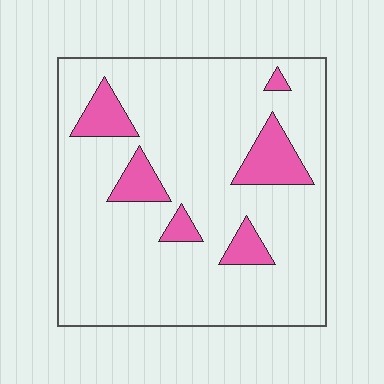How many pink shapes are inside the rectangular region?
6.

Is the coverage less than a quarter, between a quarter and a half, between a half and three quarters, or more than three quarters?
Less than a quarter.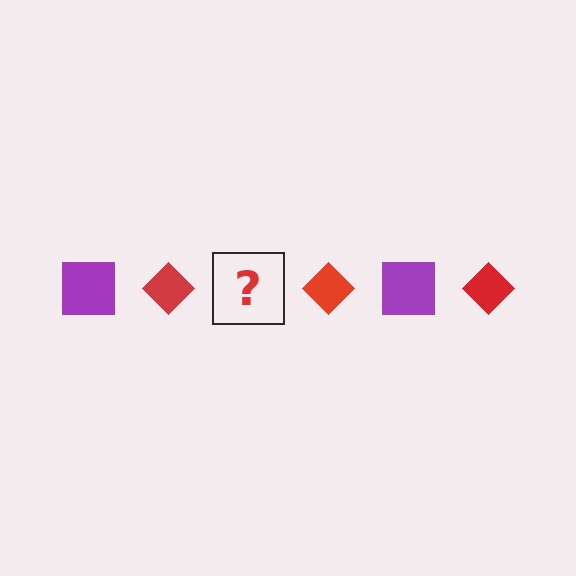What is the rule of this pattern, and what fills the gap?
The rule is that the pattern alternates between purple square and red diamond. The gap should be filled with a purple square.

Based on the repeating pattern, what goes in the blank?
The blank should be a purple square.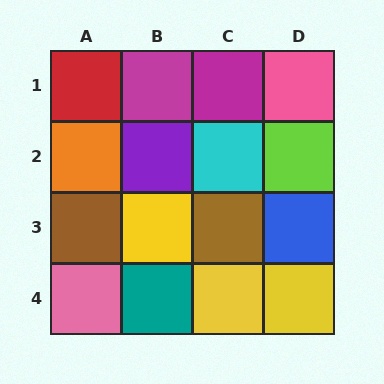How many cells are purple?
1 cell is purple.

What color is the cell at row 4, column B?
Teal.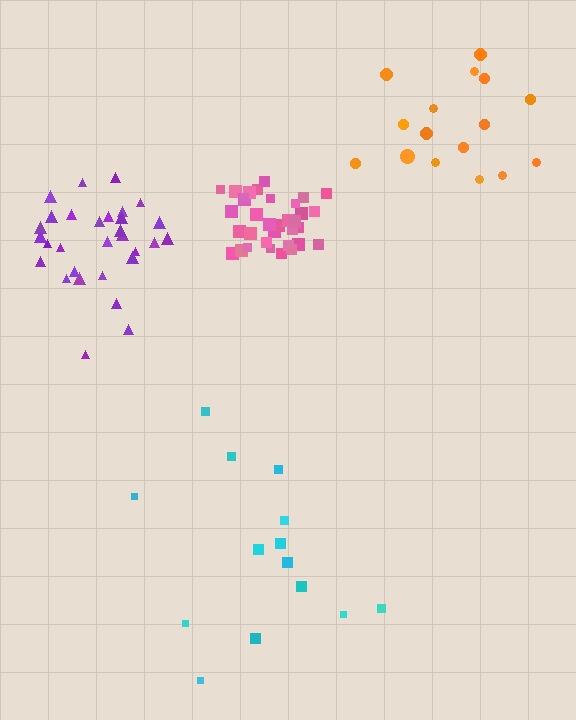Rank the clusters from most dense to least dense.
pink, purple, orange, cyan.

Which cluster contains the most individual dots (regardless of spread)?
Pink (34).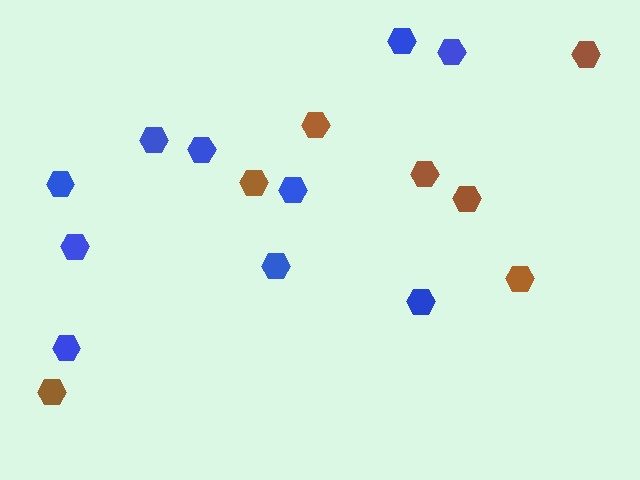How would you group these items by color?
There are 2 groups: one group of blue hexagons (10) and one group of brown hexagons (7).